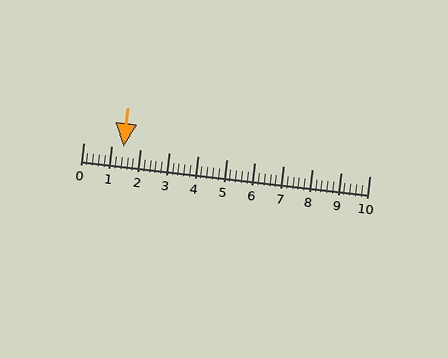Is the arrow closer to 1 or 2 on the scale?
The arrow is closer to 1.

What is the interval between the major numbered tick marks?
The major tick marks are spaced 1 units apart.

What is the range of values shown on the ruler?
The ruler shows values from 0 to 10.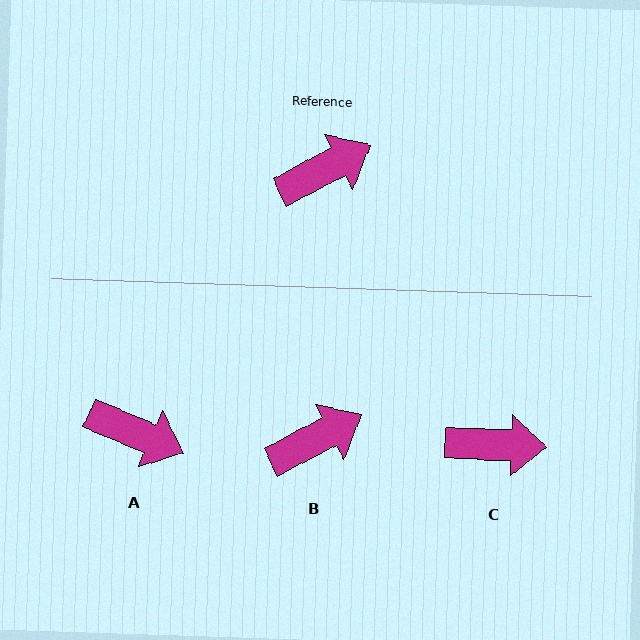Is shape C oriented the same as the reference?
No, it is off by about 30 degrees.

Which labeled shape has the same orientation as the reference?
B.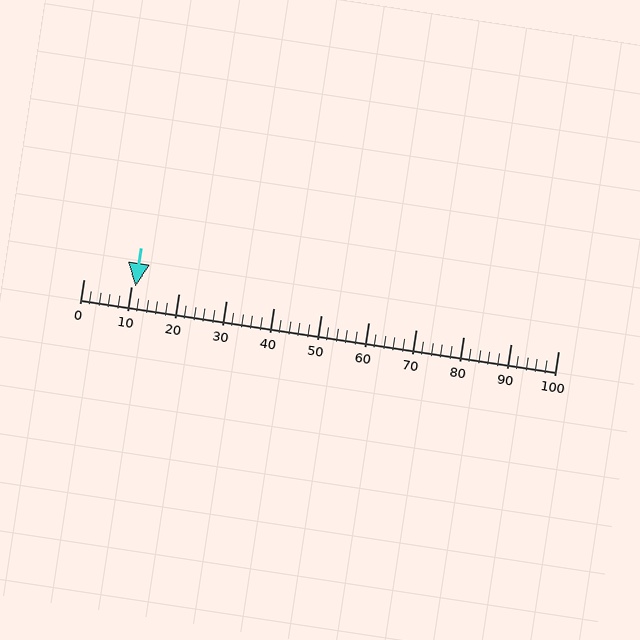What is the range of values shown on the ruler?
The ruler shows values from 0 to 100.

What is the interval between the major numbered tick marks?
The major tick marks are spaced 10 units apart.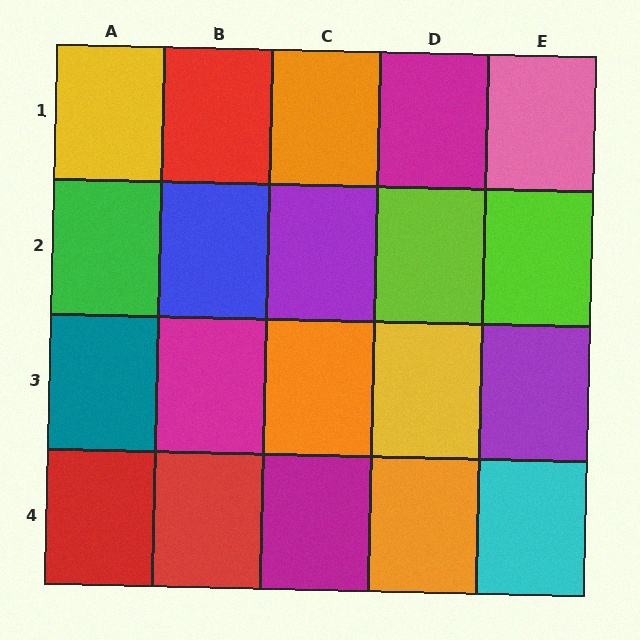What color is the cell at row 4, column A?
Red.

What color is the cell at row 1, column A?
Yellow.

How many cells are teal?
1 cell is teal.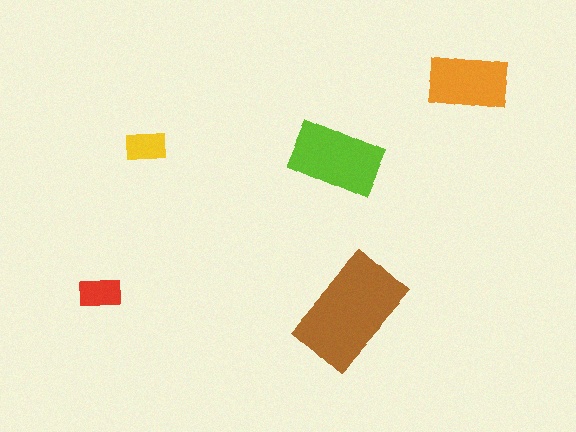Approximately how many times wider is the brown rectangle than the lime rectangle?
About 1.5 times wider.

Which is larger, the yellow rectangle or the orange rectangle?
The orange one.